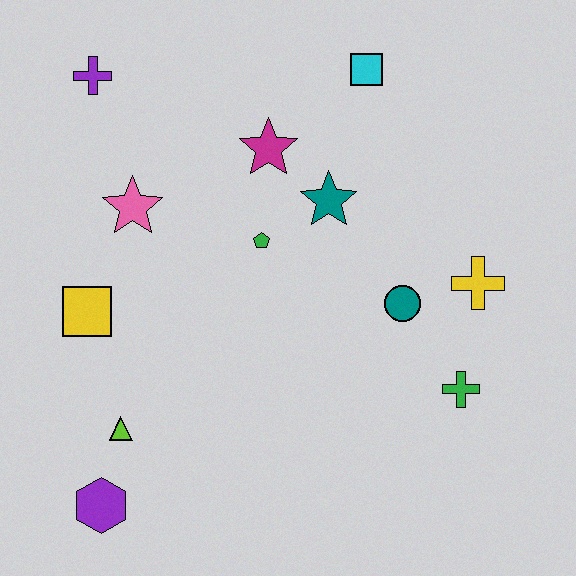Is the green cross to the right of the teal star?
Yes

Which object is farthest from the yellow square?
The yellow cross is farthest from the yellow square.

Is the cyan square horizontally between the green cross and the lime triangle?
Yes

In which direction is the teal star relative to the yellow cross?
The teal star is to the left of the yellow cross.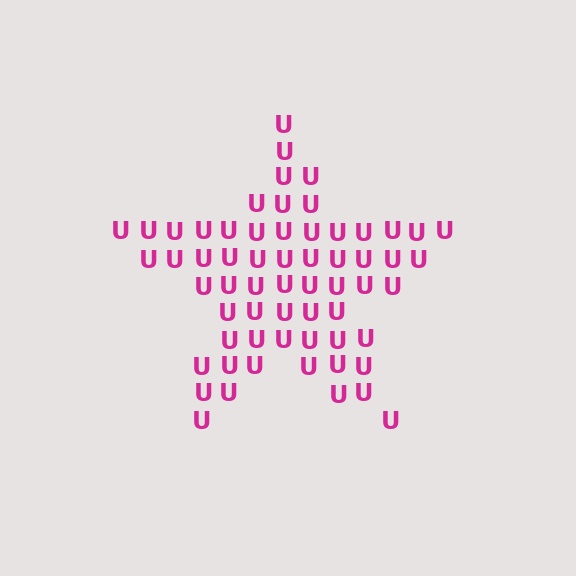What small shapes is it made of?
It is made of small letter U's.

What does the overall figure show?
The overall figure shows a star.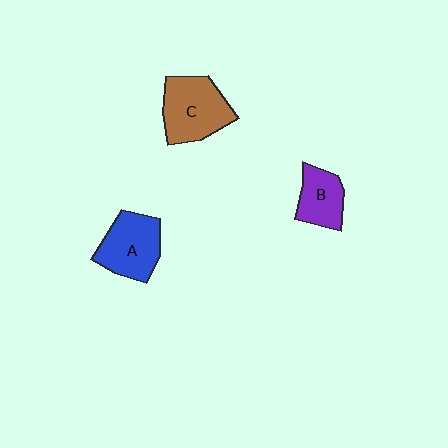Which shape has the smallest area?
Shape B (purple).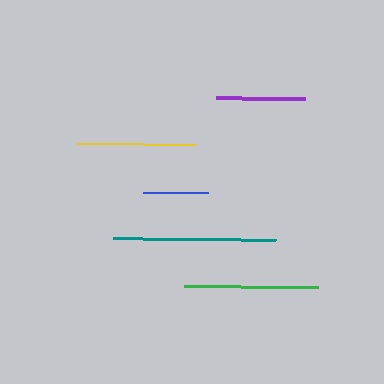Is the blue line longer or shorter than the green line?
The green line is longer than the blue line.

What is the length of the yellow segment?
The yellow segment is approximately 118 pixels long.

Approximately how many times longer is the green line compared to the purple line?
The green line is approximately 1.5 times the length of the purple line.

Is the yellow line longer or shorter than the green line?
The green line is longer than the yellow line.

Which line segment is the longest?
The teal line is the longest at approximately 163 pixels.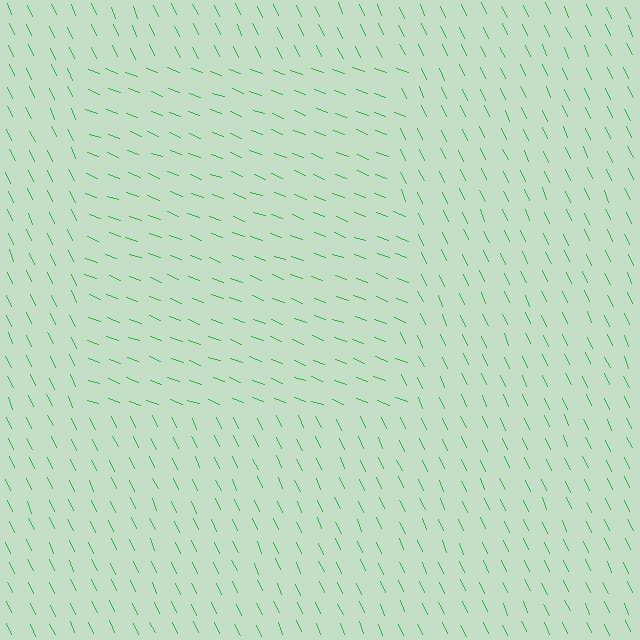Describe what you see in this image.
The image is filled with small green line segments. A rectangle region in the image has lines oriented differently from the surrounding lines, creating a visible texture boundary.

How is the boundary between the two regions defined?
The boundary is defined purely by a change in line orientation (approximately 45 degrees difference). All lines are the same color and thickness.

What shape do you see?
I see a rectangle.